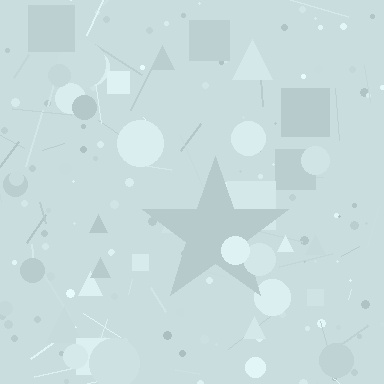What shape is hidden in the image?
A star is hidden in the image.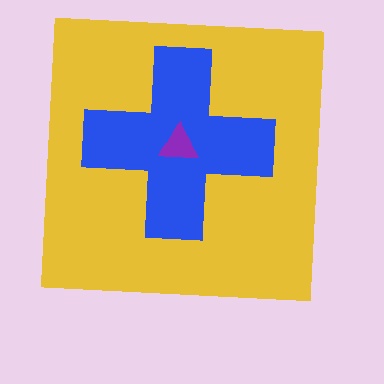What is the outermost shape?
The yellow square.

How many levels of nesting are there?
3.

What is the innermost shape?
The purple triangle.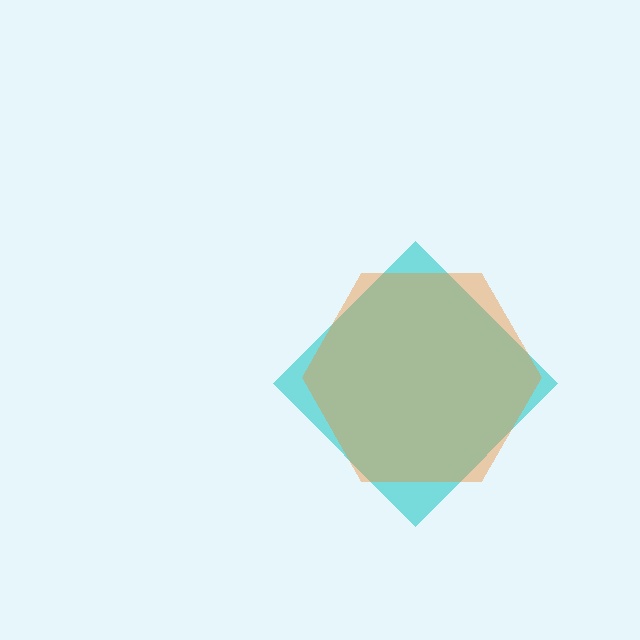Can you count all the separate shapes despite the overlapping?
Yes, there are 2 separate shapes.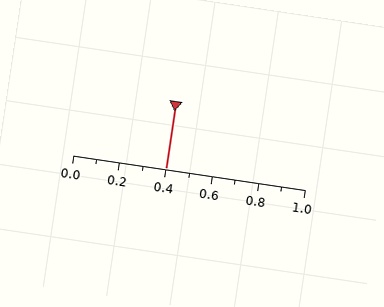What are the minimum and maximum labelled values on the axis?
The axis runs from 0.0 to 1.0.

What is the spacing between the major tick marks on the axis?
The major ticks are spaced 0.2 apart.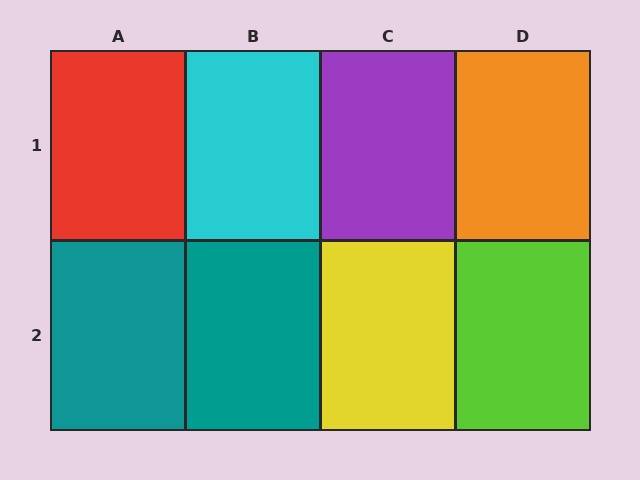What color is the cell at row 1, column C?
Purple.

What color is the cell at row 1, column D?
Orange.